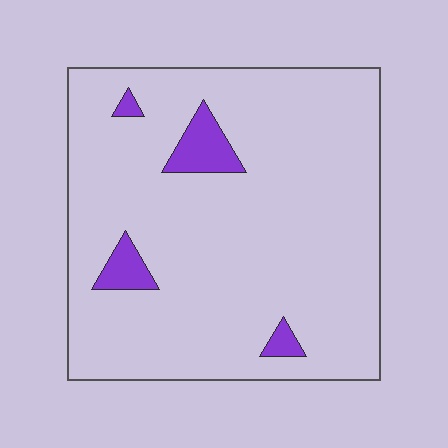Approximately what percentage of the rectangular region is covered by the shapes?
Approximately 5%.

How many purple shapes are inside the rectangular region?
4.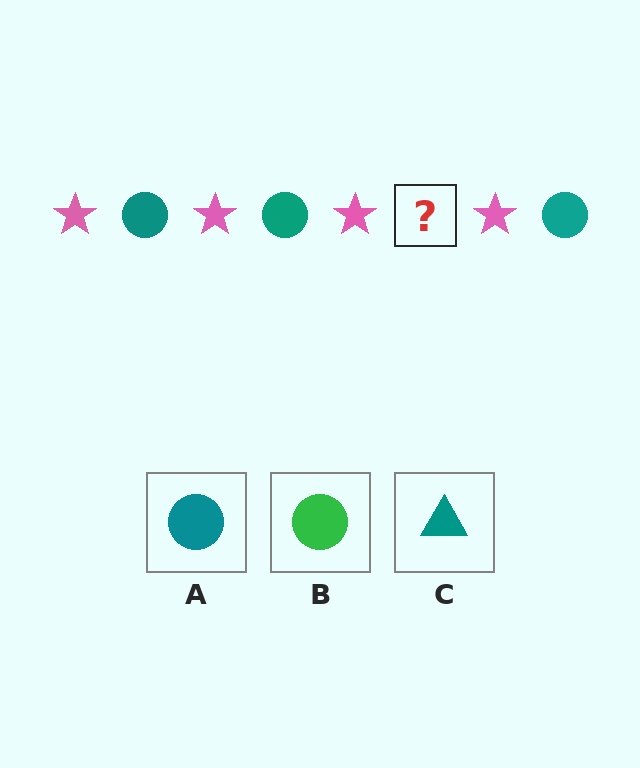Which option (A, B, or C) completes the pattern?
A.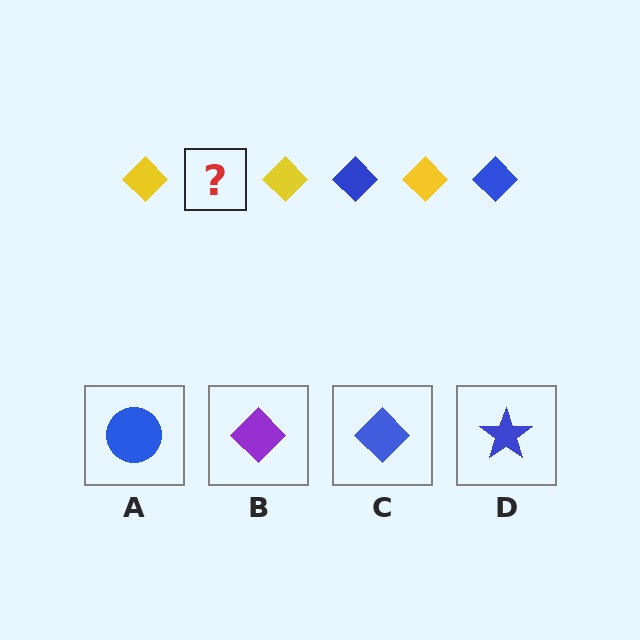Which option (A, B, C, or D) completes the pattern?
C.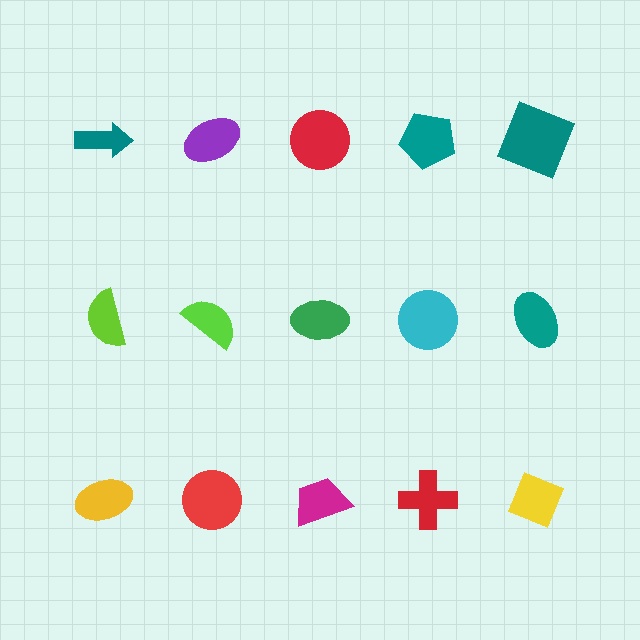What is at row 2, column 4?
A cyan circle.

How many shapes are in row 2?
5 shapes.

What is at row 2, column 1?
A lime semicircle.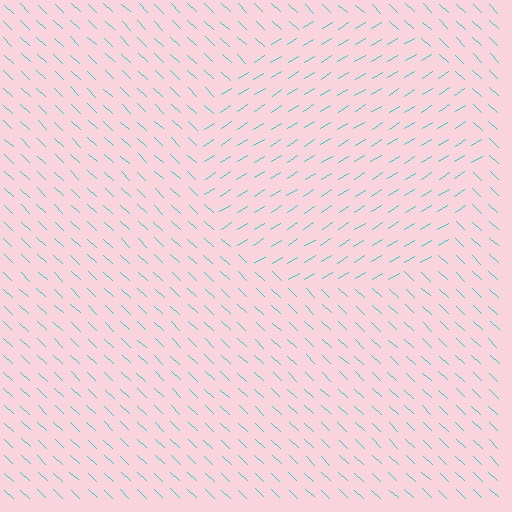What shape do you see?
I see a circle.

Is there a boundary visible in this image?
Yes, there is a texture boundary formed by a change in line orientation.